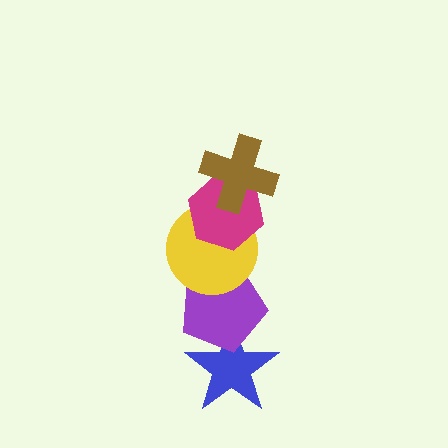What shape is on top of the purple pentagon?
The yellow circle is on top of the purple pentagon.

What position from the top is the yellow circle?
The yellow circle is 3rd from the top.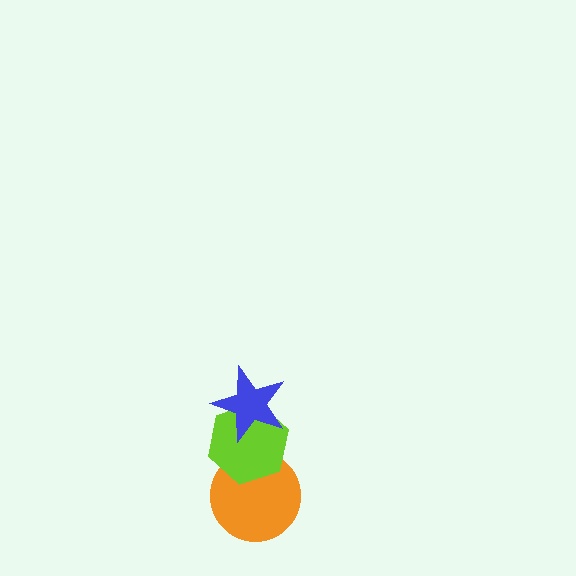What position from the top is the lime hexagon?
The lime hexagon is 2nd from the top.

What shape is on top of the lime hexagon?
The blue star is on top of the lime hexagon.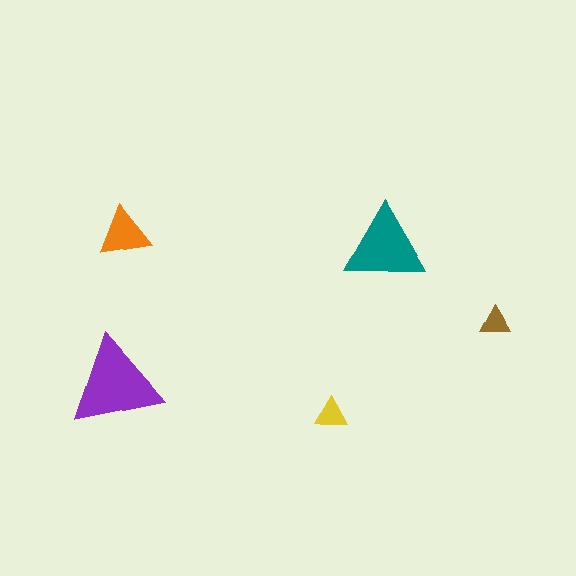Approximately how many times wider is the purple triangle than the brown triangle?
About 3 times wider.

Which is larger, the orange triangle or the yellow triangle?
The orange one.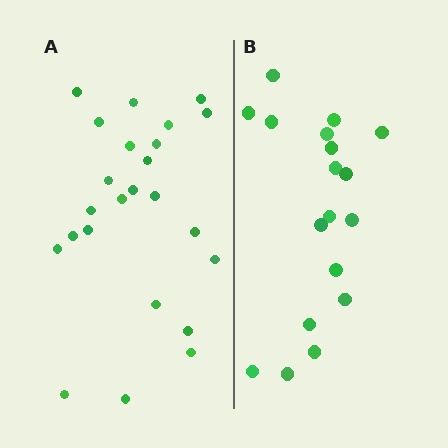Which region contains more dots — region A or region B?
Region A (the left region) has more dots.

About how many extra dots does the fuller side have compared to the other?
Region A has about 6 more dots than region B.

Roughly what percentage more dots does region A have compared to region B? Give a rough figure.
About 35% more.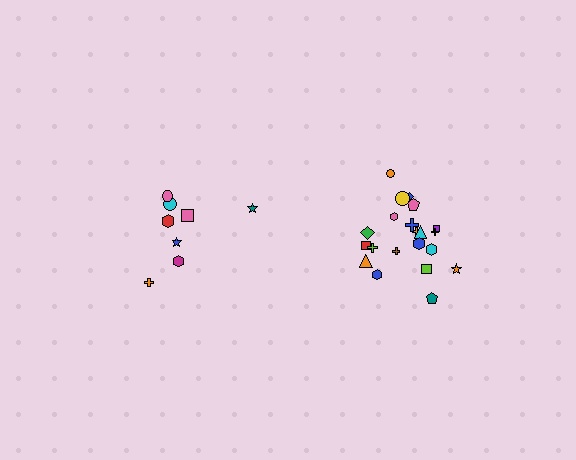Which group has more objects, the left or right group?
The right group.